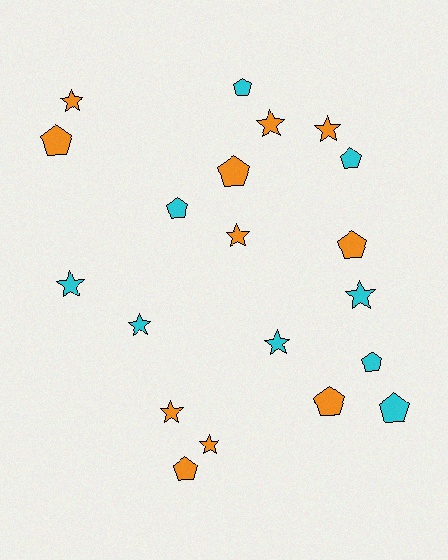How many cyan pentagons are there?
There are 5 cyan pentagons.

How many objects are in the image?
There are 20 objects.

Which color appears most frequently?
Orange, with 11 objects.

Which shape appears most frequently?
Pentagon, with 10 objects.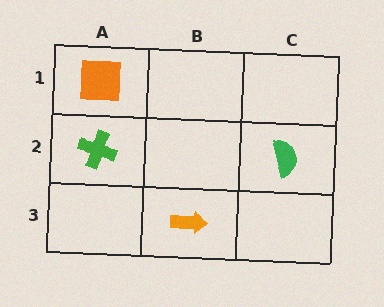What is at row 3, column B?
An orange arrow.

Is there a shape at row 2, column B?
No, that cell is empty.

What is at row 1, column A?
An orange square.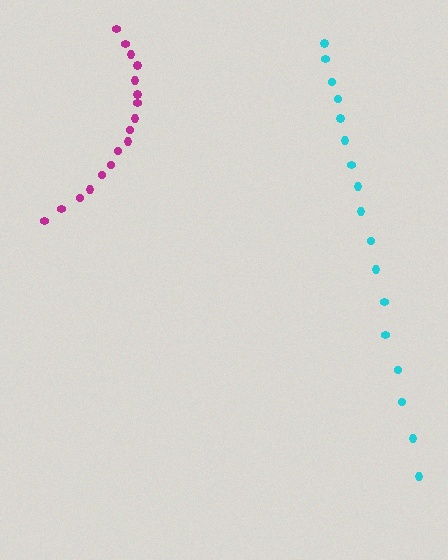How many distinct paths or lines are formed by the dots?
There are 2 distinct paths.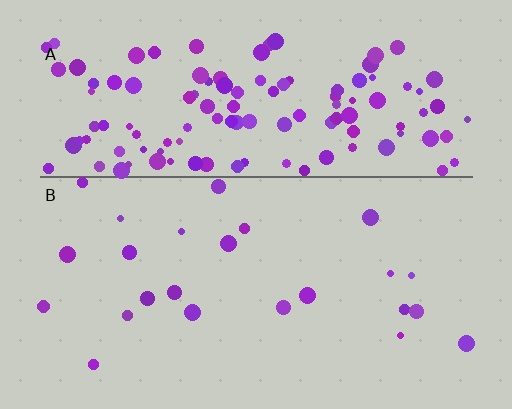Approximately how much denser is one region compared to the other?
Approximately 5.5× — region A over region B.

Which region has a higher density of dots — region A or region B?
A (the top).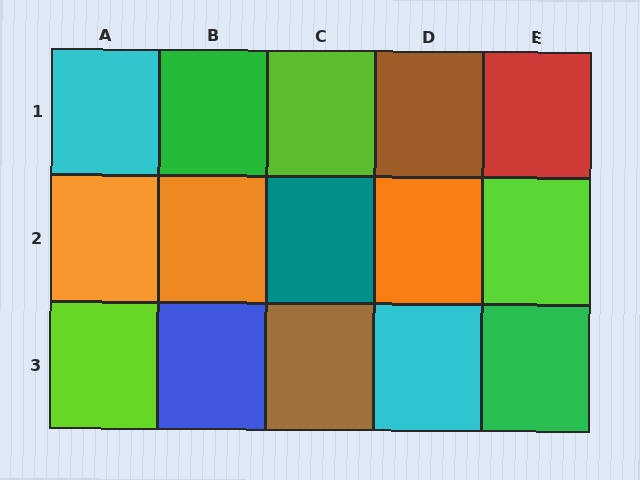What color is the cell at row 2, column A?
Orange.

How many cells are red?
1 cell is red.